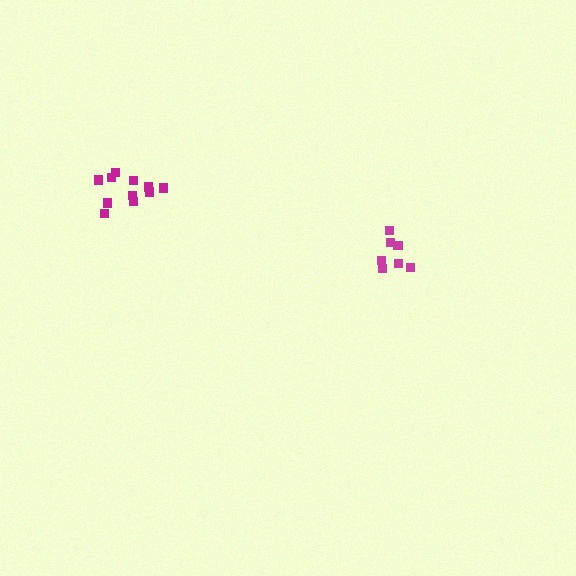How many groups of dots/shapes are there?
There are 2 groups.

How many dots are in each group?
Group 1: 7 dots, Group 2: 11 dots (18 total).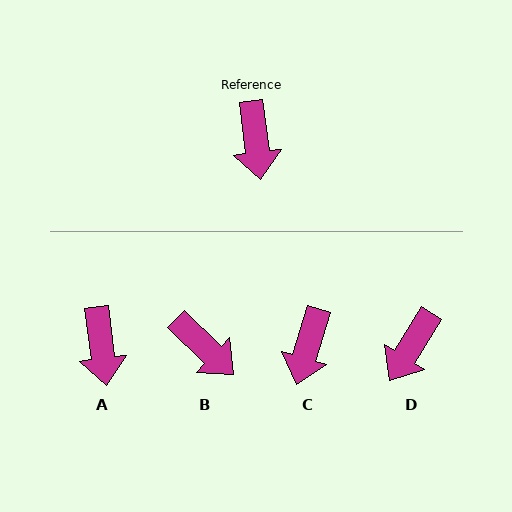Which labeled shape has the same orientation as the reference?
A.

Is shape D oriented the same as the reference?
No, it is off by about 39 degrees.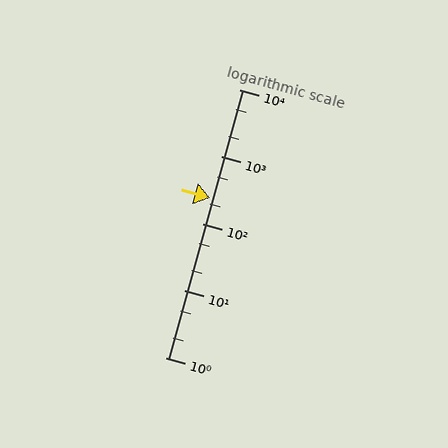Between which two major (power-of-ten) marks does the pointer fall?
The pointer is between 100 and 1000.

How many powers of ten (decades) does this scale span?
The scale spans 4 decades, from 1 to 10000.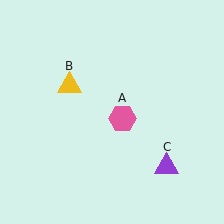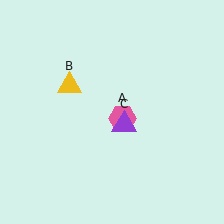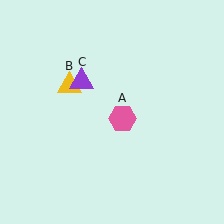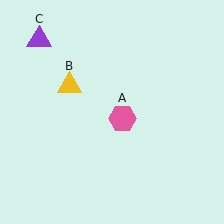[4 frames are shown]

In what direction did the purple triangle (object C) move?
The purple triangle (object C) moved up and to the left.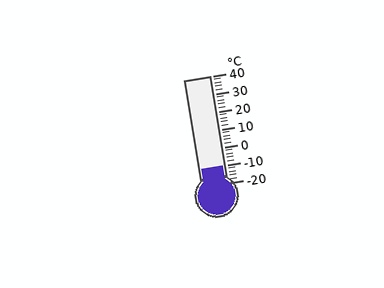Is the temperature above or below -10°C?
The temperature is at -10°C.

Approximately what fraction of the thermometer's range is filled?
The thermometer is filled to approximately 15% of its range.